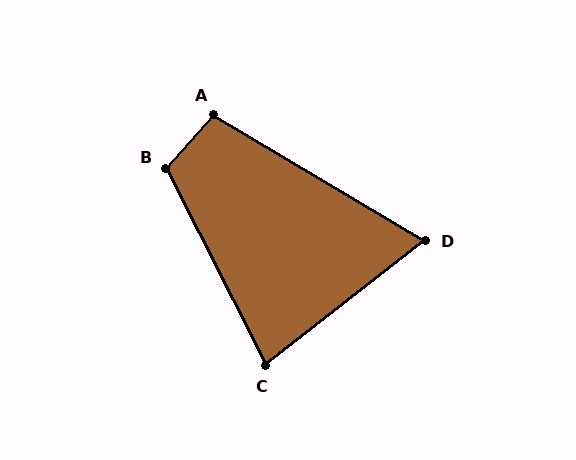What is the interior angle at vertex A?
Approximately 101 degrees (obtuse).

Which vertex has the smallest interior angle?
D, at approximately 69 degrees.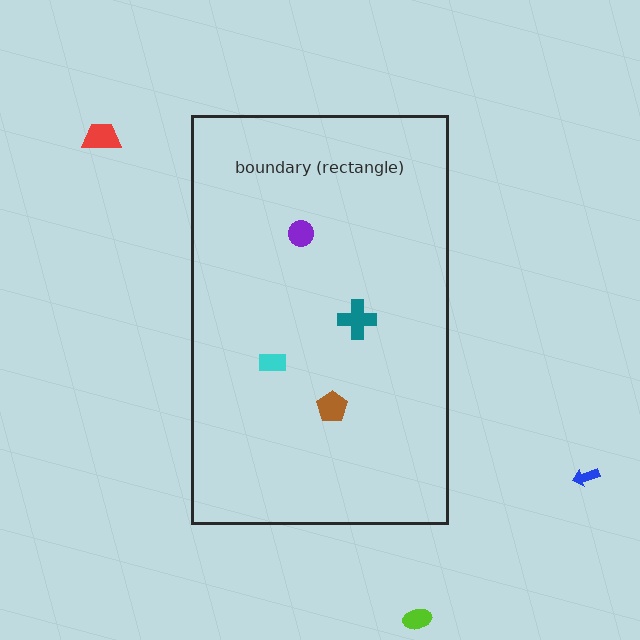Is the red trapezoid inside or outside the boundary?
Outside.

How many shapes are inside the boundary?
4 inside, 3 outside.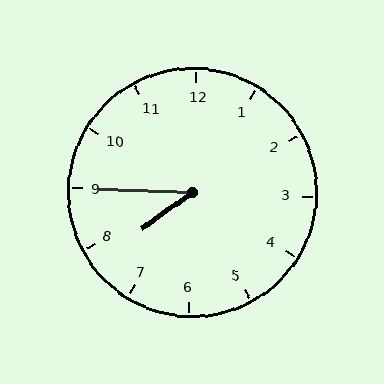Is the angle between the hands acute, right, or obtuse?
It is acute.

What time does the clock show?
7:45.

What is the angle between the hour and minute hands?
Approximately 38 degrees.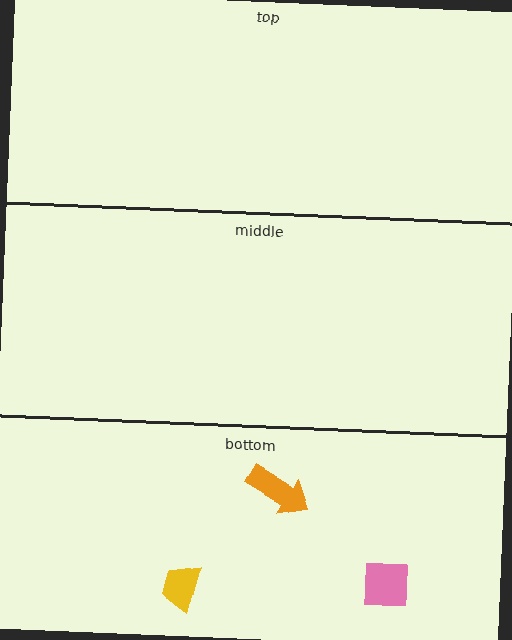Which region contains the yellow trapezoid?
The bottom region.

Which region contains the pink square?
The bottom region.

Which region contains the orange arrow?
The bottom region.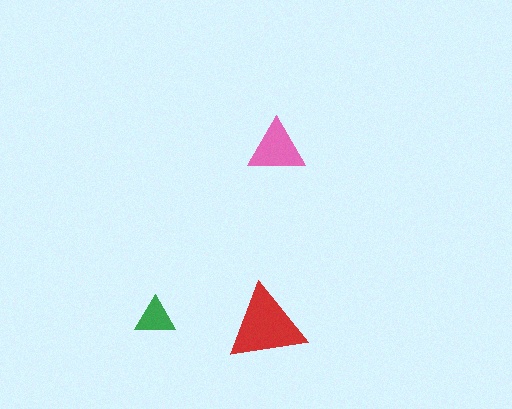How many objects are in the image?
There are 3 objects in the image.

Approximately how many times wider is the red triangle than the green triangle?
About 2 times wider.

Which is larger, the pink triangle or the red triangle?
The red one.